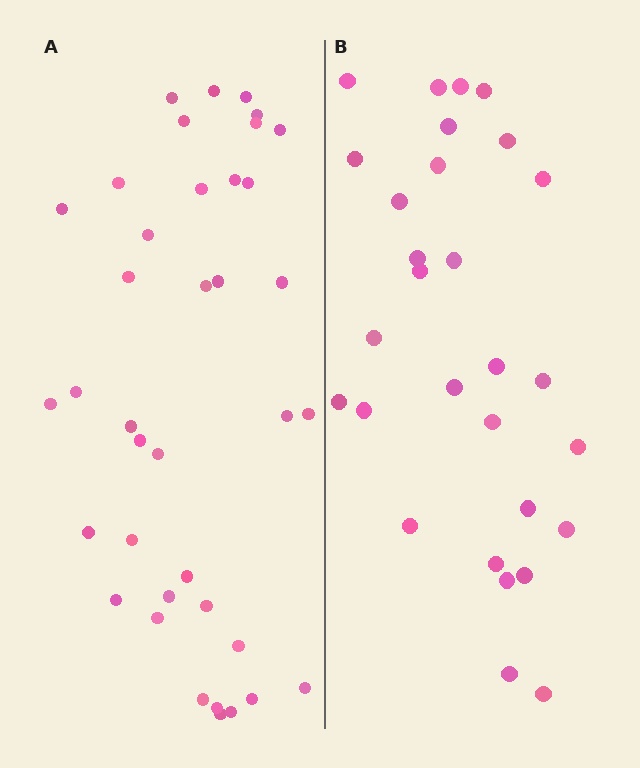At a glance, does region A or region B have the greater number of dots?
Region A (the left region) has more dots.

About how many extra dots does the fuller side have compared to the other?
Region A has roughly 8 or so more dots than region B.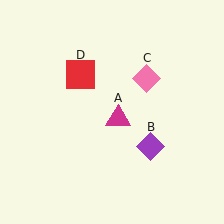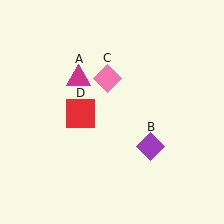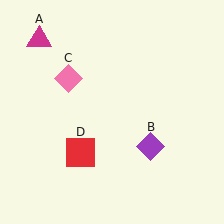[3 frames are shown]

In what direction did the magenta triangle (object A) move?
The magenta triangle (object A) moved up and to the left.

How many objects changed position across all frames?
3 objects changed position: magenta triangle (object A), pink diamond (object C), red square (object D).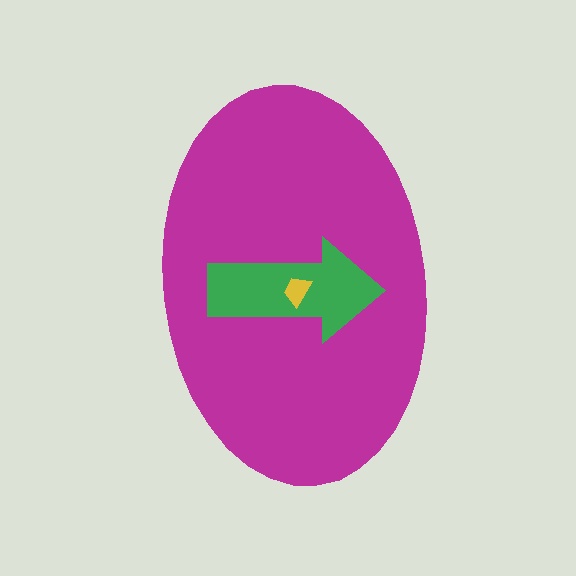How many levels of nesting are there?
3.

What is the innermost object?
The yellow trapezoid.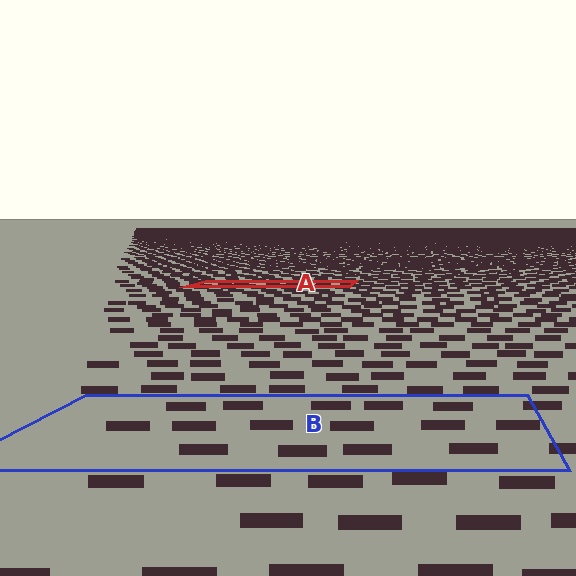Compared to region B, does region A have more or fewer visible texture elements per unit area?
Region A has more texture elements per unit area — they are packed more densely because it is farther away.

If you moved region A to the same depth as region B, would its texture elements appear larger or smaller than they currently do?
They would appear larger. At a closer depth, the same texture elements are projected at a bigger on-screen size.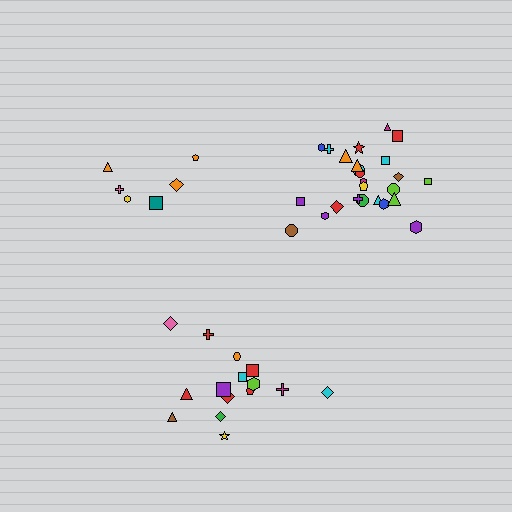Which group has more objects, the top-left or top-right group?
The top-right group.